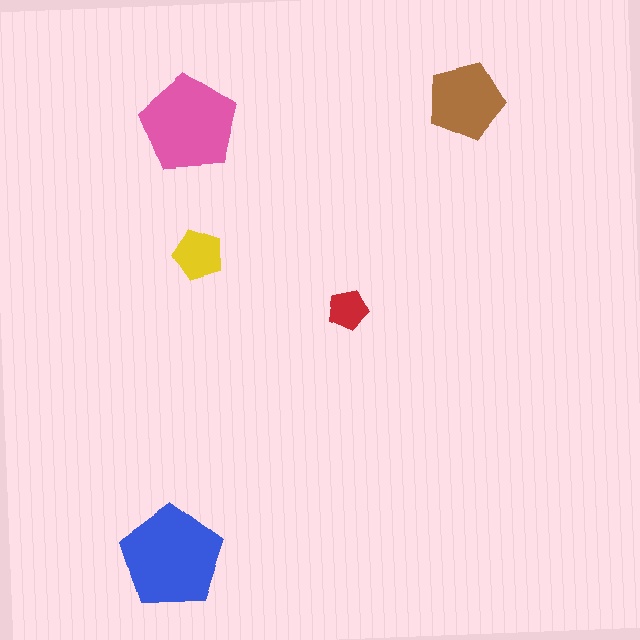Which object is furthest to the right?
The brown pentagon is rightmost.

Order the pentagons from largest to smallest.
the blue one, the pink one, the brown one, the yellow one, the red one.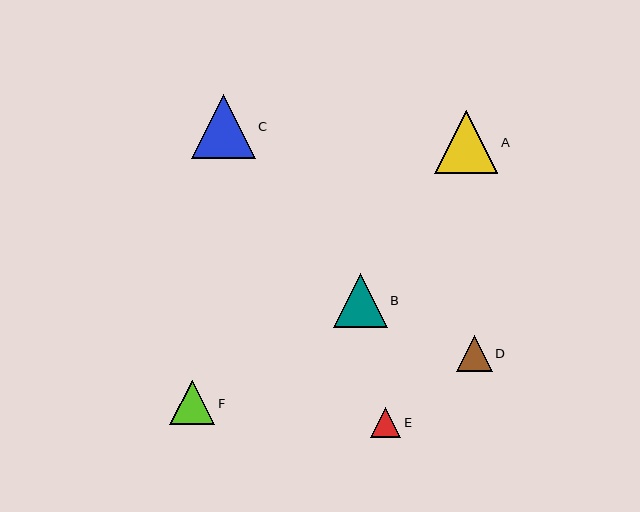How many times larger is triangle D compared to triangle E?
Triangle D is approximately 1.2 times the size of triangle E.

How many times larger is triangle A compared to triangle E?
Triangle A is approximately 2.1 times the size of triangle E.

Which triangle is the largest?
Triangle C is the largest with a size of approximately 64 pixels.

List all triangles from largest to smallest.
From largest to smallest: C, A, B, F, D, E.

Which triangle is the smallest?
Triangle E is the smallest with a size of approximately 30 pixels.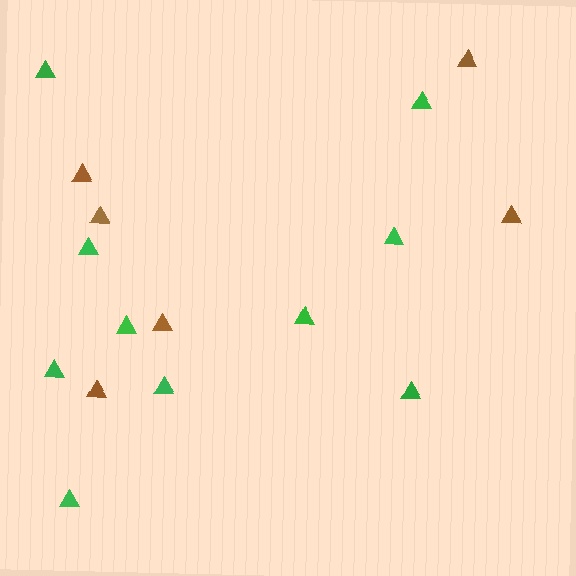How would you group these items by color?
There are 2 groups: one group of green triangles (10) and one group of brown triangles (6).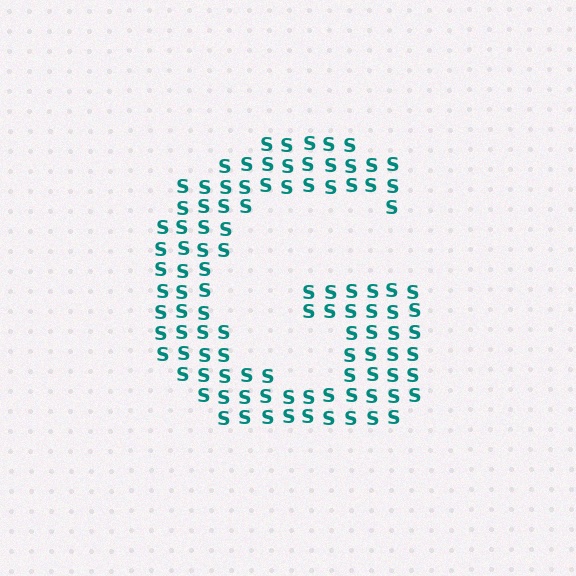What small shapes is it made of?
It is made of small letter S's.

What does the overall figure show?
The overall figure shows the letter G.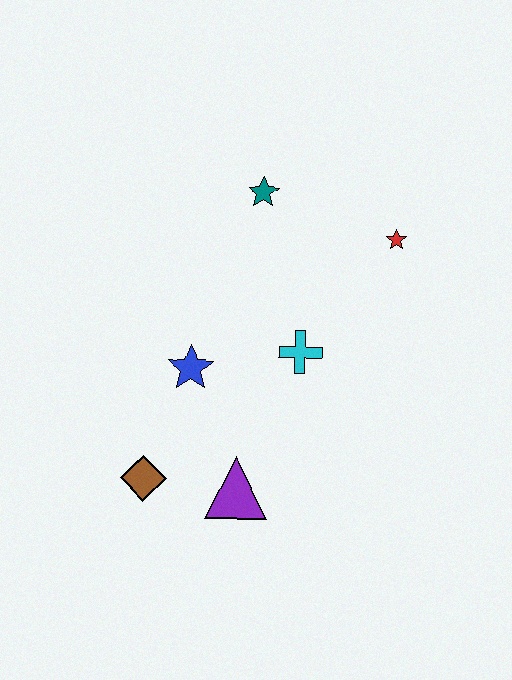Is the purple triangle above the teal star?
No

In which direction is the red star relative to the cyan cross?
The red star is above the cyan cross.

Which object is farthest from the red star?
The brown diamond is farthest from the red star.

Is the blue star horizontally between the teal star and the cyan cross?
No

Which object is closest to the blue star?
The cyan cross is closest to the blue star.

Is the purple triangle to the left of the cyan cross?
Yes